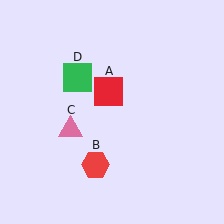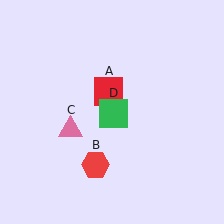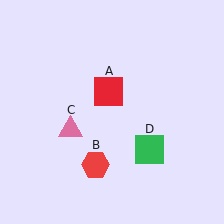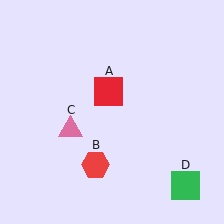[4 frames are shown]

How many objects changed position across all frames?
1 object changed position: green square (object D).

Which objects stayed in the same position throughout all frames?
Red square (object A) and red hexagon (object B) and pink triangle (object C) remained stationary.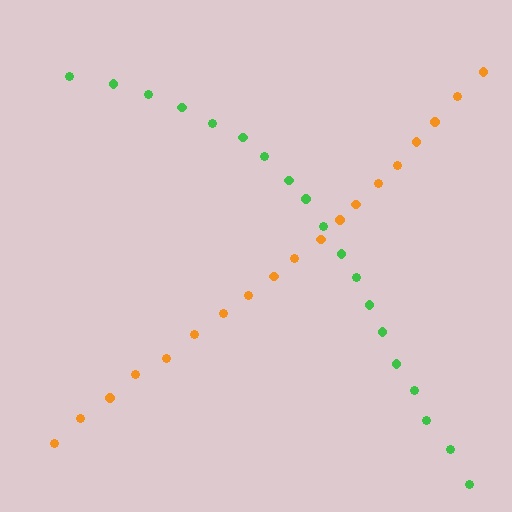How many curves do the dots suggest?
There are 2 distinct paths.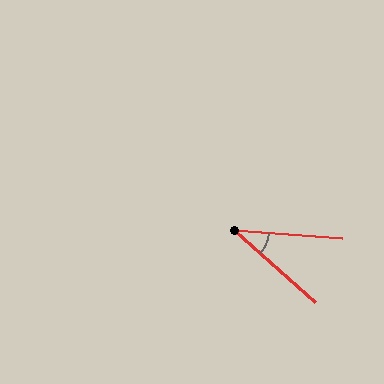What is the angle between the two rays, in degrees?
Approximately 37 degrees.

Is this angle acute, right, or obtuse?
It is acute.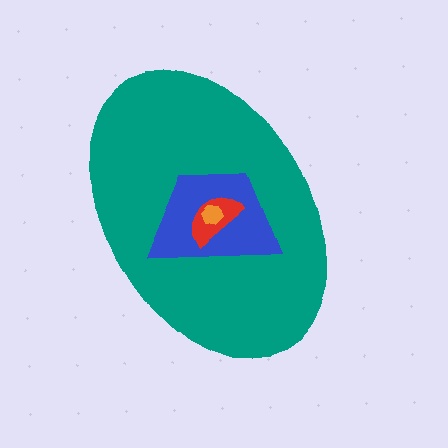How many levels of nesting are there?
4.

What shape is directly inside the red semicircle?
The orange hexagon.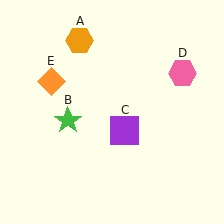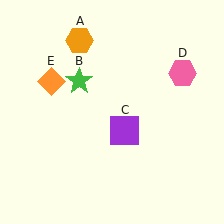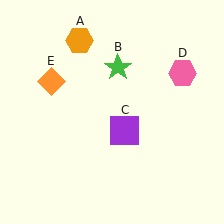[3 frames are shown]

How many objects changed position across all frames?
1 object changed position: green star (object B).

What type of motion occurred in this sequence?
The green star (object B) rotated clockwise around the center of the scene.